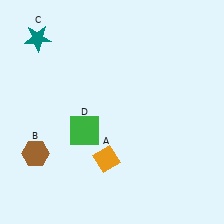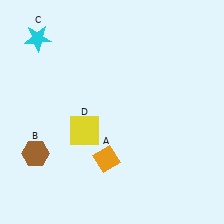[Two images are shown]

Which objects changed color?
C changed from teal to cyan. D changed from green to yellow.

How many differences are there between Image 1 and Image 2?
There are 2 differences between the two images.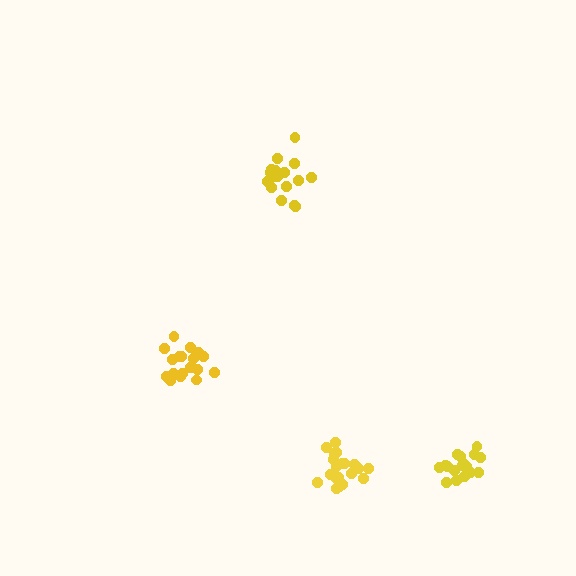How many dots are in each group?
Group 1: 17 dots, Group 2: 18 dots, Group 3: 18 dots, Group 4: 20 dots (73 total).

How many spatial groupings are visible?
There are 4 spatial groupings.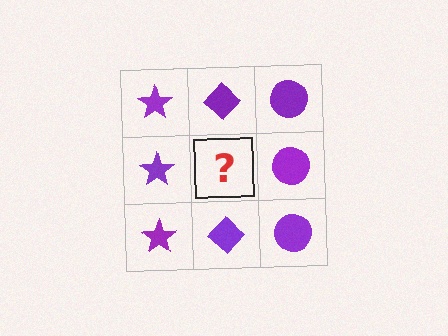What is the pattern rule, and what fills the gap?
The rule is that each column has a consistent shape. The gap should be filled with a purple diamond.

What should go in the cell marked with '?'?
The missing cell should contain a purple diamond.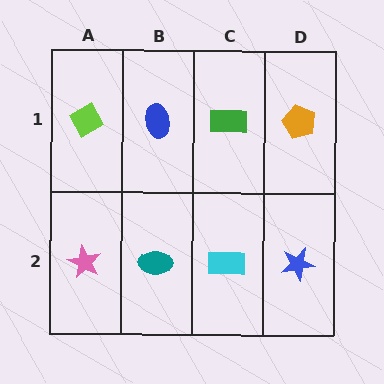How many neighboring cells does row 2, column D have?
2.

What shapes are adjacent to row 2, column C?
A green rectangle (row 1, column C), a teal ellipse (row 2, column B), a blue star (row 2, column D).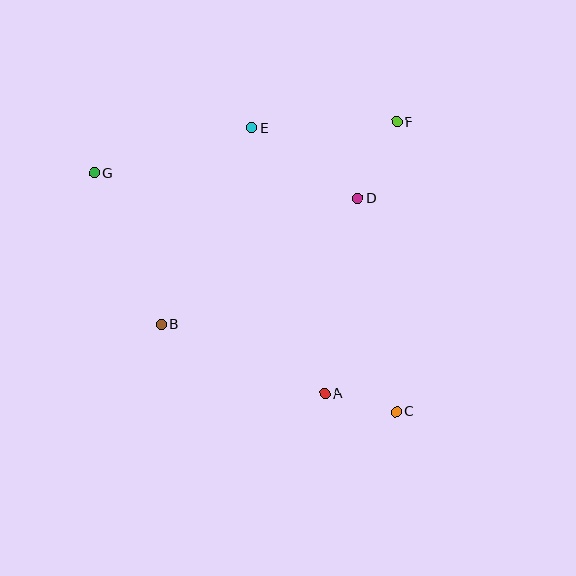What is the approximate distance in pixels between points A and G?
The distance between A and G is approximately 319 pixels.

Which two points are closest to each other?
Points A and C are closest to each other.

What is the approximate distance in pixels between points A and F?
The distance between A and F is approximately 281 pixels.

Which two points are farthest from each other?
Points C and G are farthest from each other.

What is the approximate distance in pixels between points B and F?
The distance between B and F is approximately 311 pixels.